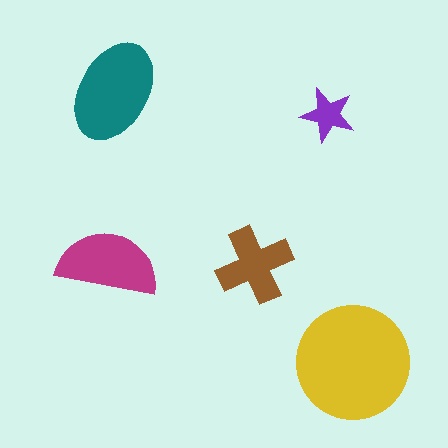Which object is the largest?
The yellow circle.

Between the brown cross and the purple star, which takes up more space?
The brown cross.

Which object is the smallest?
The purple star.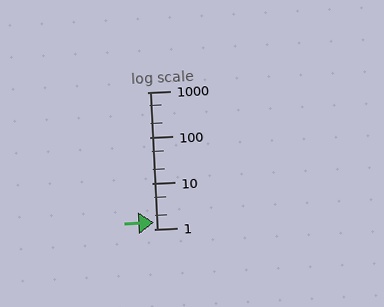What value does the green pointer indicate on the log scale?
The pointer indicates approximately 1.4.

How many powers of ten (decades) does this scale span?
The scale spans 3 decades, from 1 to 1000.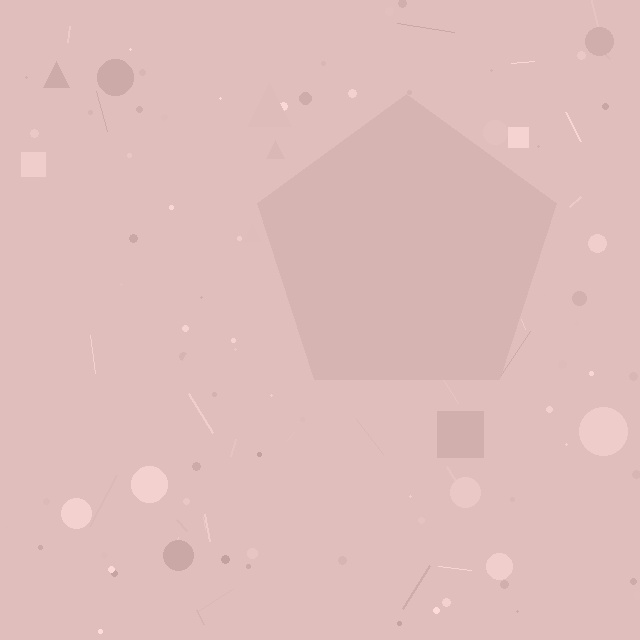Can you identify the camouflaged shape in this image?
The camouflaged shape is a pentagon.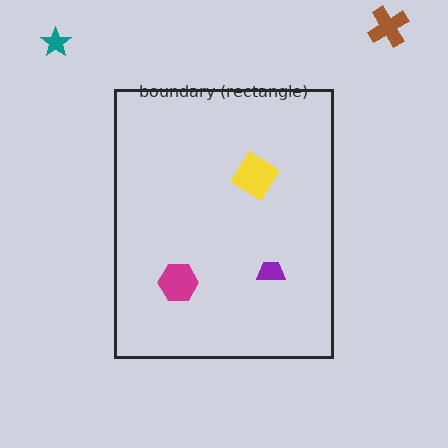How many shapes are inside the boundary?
3 inside, 2 outside.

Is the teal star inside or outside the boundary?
Outside.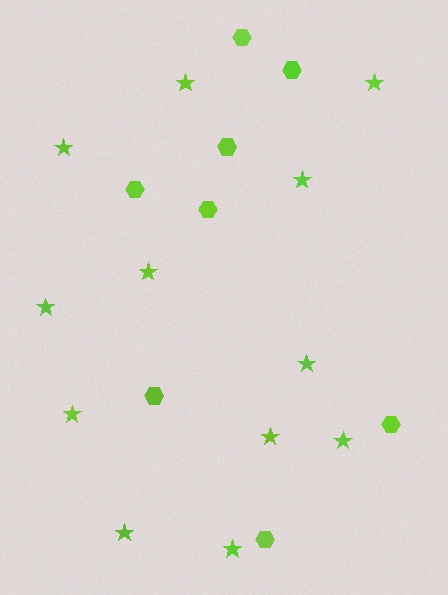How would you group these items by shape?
There are 2 groups: one group of hexagons (8) and one group of stars (12).